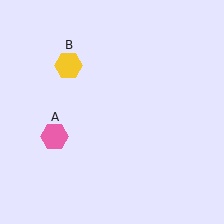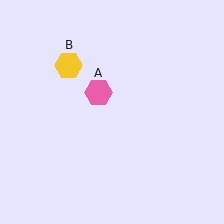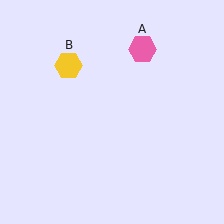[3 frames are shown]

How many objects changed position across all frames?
1 object changed position: pink hexagon (object A).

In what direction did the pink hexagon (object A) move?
The pink hexagon (object A) moved up and to the right.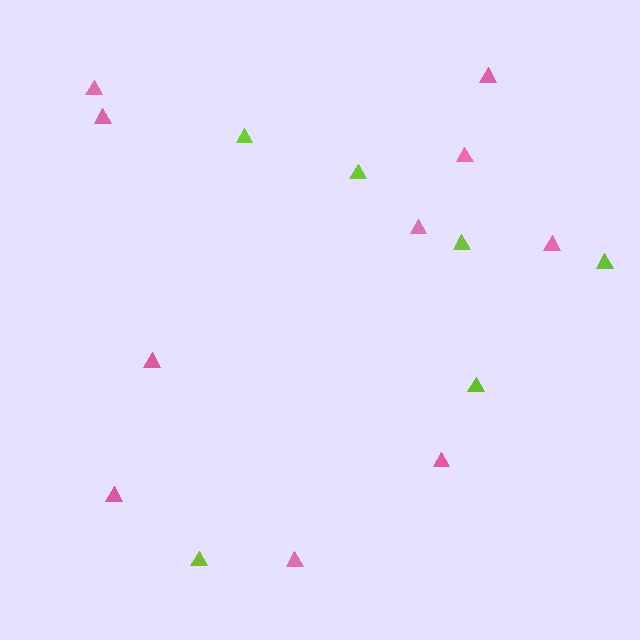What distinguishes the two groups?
There are 2 groups: one group of pink triangles (10) and one group of lime triangles (6).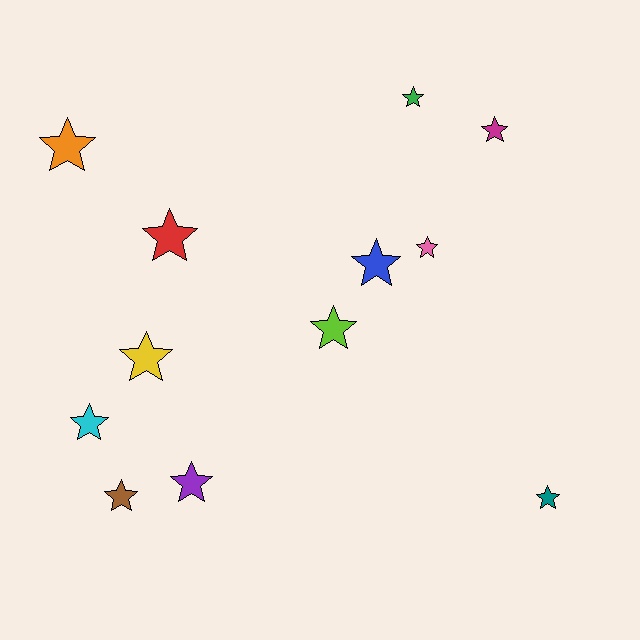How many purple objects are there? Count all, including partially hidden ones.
There is 1 purple object.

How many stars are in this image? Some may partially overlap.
There are 12 stars.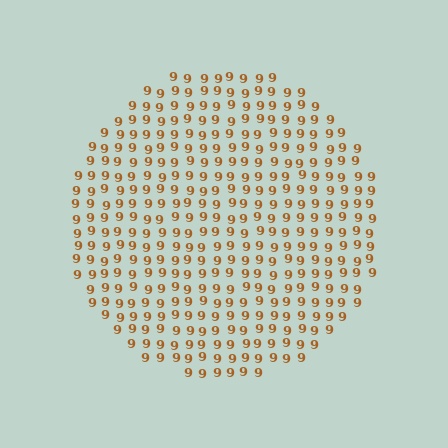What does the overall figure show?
The overall figure shows a circle.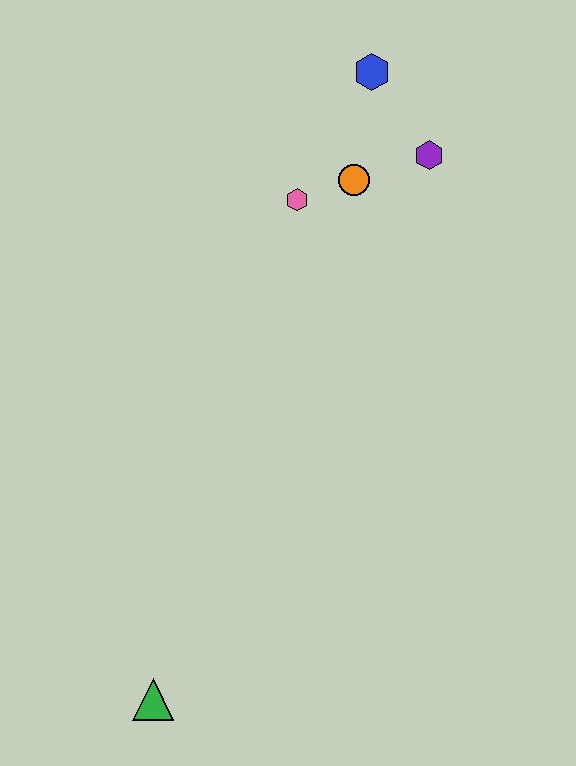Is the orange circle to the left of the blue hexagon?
Yes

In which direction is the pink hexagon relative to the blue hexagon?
The pink hexagon is below the blue hexagon.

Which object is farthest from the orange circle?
The green triangle is farthest from the orange circle.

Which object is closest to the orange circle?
The pink hexagon is closest to the orange circle.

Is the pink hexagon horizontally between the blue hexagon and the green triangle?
Yes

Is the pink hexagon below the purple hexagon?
Yes